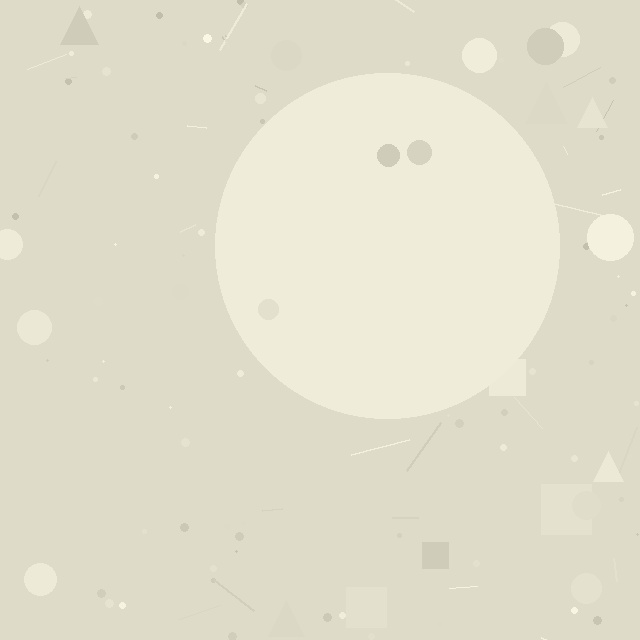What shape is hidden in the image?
A circle is hidden in the image.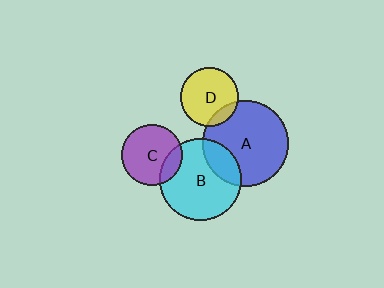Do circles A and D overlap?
Yes.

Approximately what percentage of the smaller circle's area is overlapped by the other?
Approximately 15%.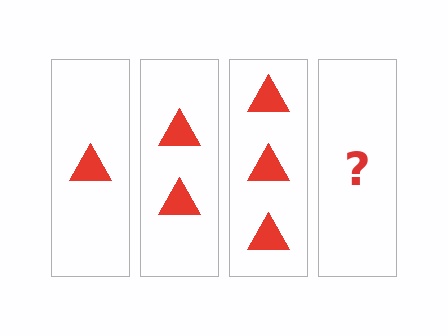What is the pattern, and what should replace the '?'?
The pattern is that each step adds one more triangle. The '?' should be 4 triangles.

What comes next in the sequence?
The next element should be 4 triangles.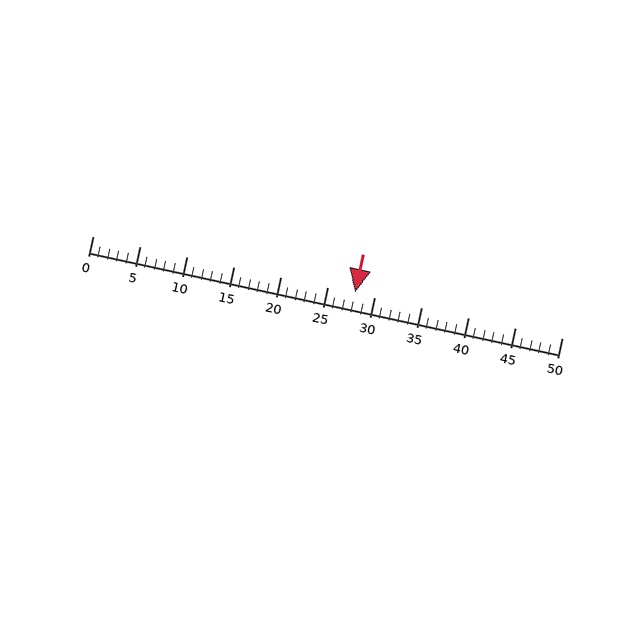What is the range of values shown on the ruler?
The ruler shows values from 0 to 50.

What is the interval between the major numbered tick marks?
The major tick marks are spaced 5 units apart.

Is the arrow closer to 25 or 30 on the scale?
The arrow is closer to 30.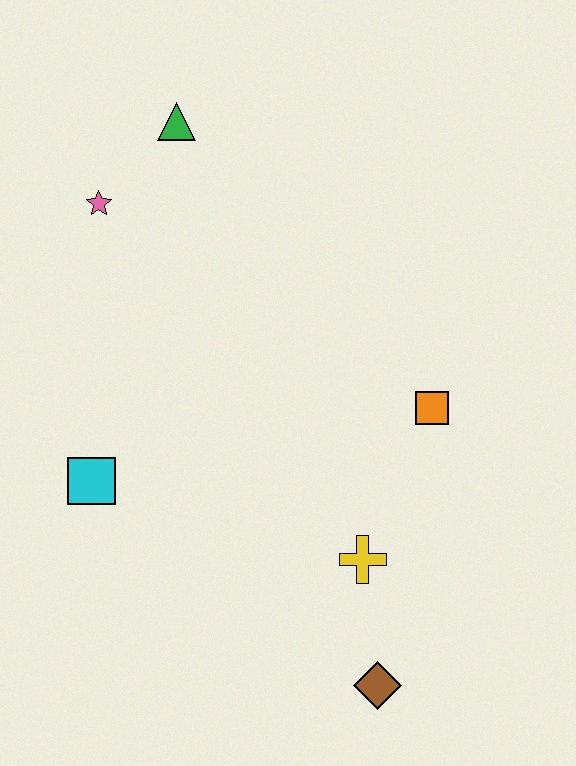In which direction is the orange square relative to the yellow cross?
The orange square is above the yellow cross.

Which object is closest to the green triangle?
The pink star is closest to the green triangle.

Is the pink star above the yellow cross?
Yes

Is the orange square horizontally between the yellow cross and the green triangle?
No